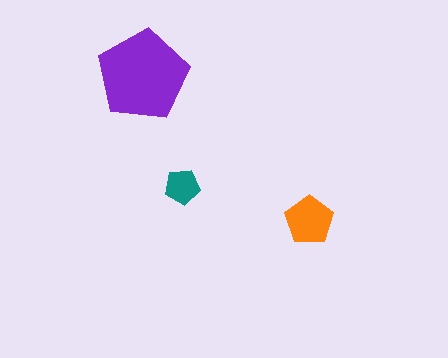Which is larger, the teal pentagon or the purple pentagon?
The purple one.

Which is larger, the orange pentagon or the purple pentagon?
The purple one.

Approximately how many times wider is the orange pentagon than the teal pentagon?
About 1.5 times wider.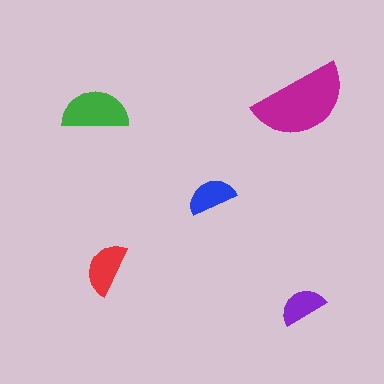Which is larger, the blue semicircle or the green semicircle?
The green one.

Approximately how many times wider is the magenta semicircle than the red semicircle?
About 2 times wider.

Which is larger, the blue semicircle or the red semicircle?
The red one.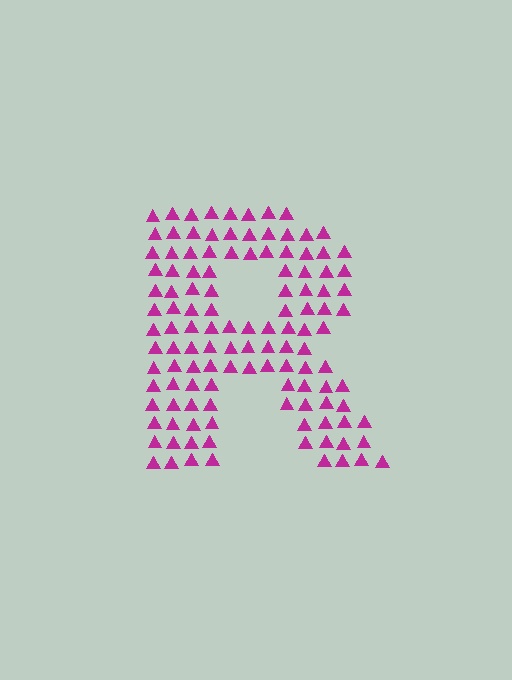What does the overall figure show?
The overall figure shows the letter R.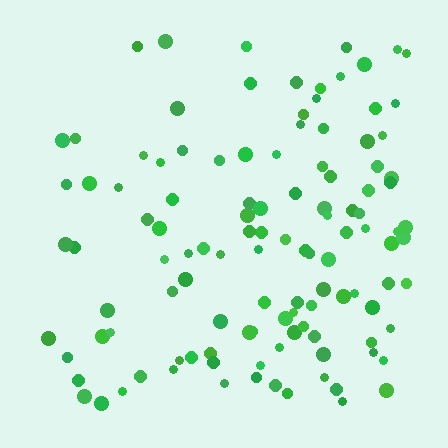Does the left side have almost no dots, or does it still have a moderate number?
Still a moderate number, just noticeably fewer than the right.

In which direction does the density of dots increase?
From left to right, with the right side densest.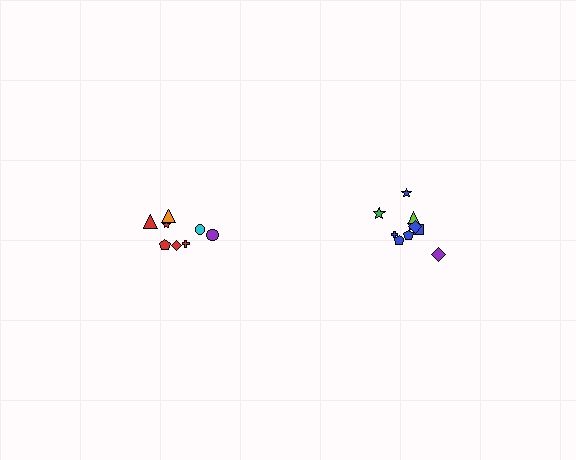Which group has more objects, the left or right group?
The right group.